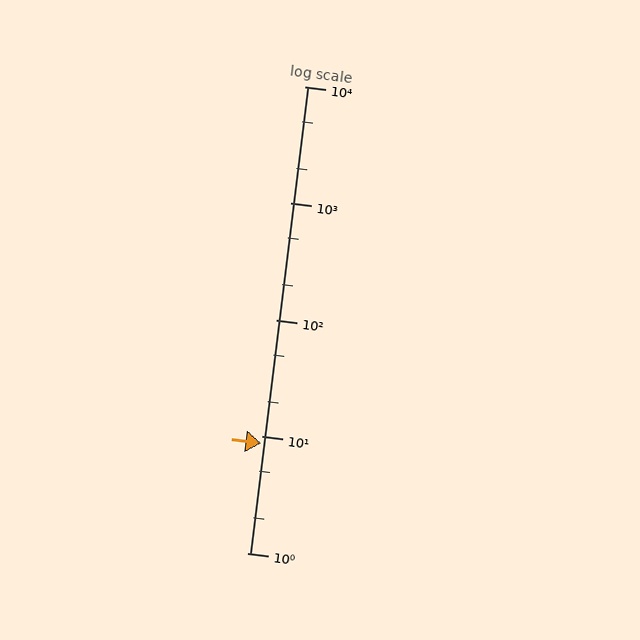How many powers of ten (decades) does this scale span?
The scale spans 4 decades, from 1 to 10000.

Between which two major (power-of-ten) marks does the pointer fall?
The pointer is between 1 and 10.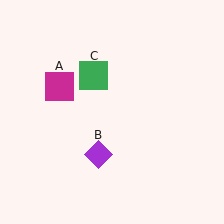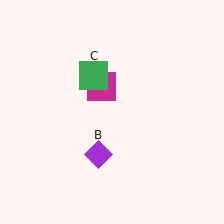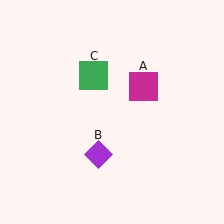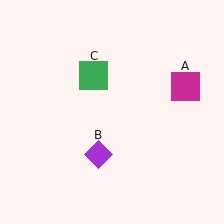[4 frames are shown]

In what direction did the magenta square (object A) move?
The magenta square (object A) moved right.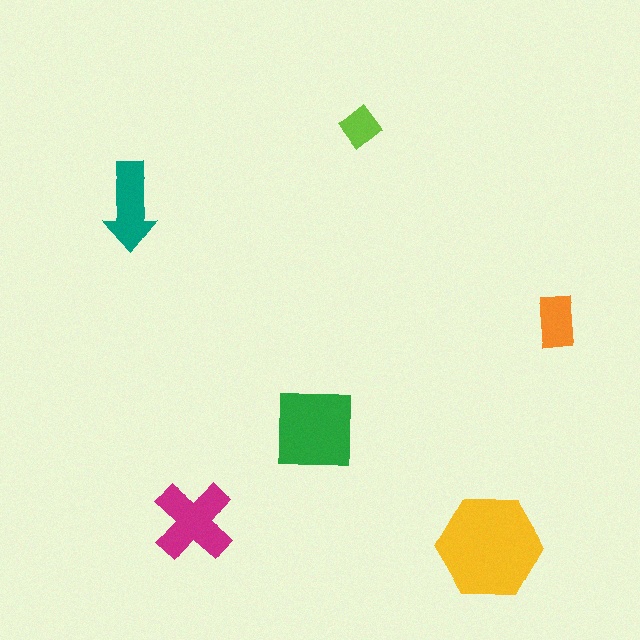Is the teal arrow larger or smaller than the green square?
Smaller.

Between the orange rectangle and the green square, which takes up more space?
The green square.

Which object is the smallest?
The lime diamond.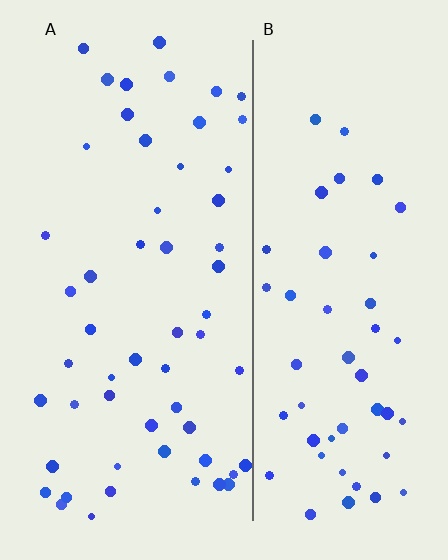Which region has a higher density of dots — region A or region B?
A (the left).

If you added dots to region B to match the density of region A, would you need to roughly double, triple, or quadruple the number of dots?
Approximately double.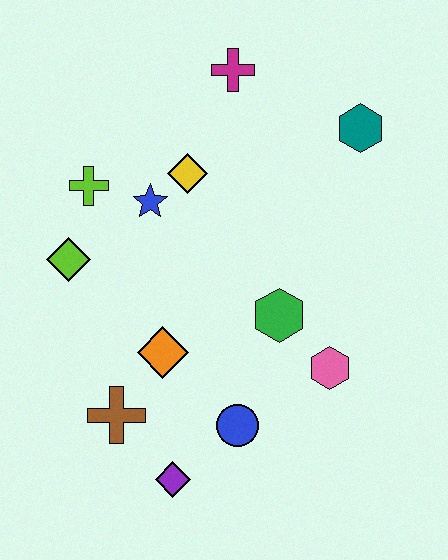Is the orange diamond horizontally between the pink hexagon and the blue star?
Yes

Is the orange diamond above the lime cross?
No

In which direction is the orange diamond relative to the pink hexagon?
The orange diamond is to the left of the pink hexagon.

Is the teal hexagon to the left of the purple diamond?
No